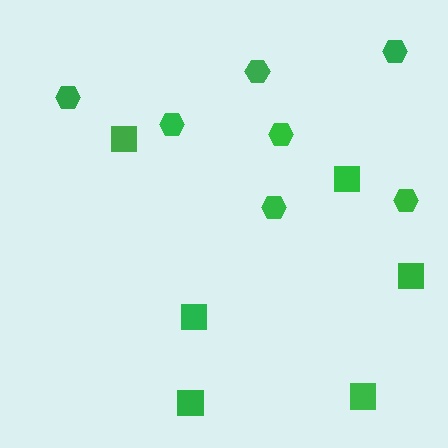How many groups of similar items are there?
There are 2 groups: one group of hexagons (7) and one group of squares (6).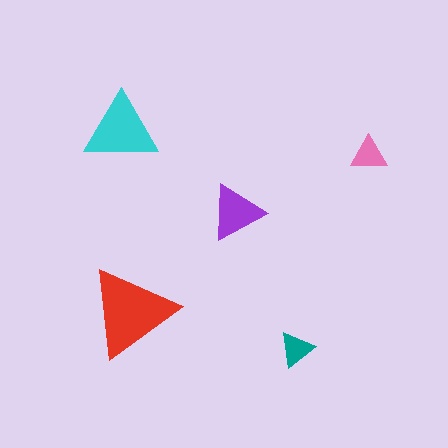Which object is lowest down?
The teal triangle is bottommost.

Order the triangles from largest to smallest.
the red one, the cyan one, the purple one, the pink one, the teal one.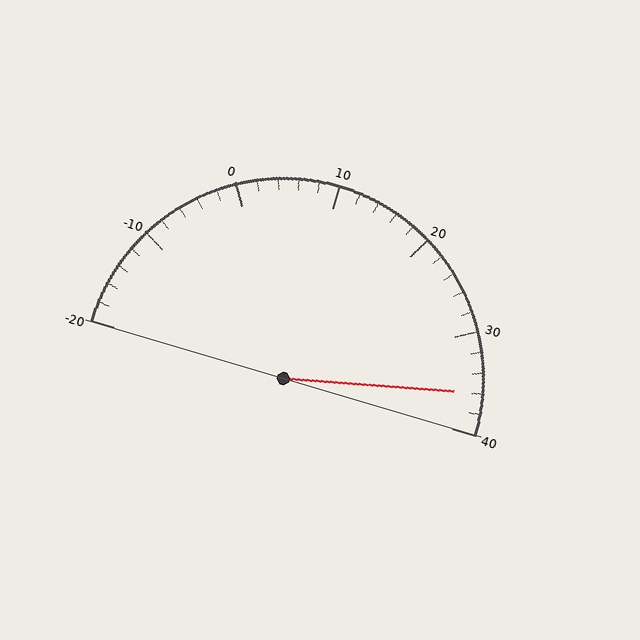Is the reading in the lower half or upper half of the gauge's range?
The reading is in the upper half of the range (-20 to 40).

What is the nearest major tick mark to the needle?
The nearest major tick mark is 40.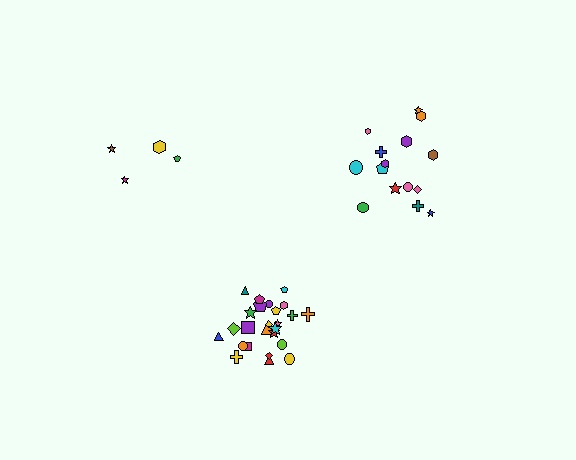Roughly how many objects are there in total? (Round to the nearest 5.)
Roughly 45 objects in total.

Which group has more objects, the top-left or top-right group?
The top-right group.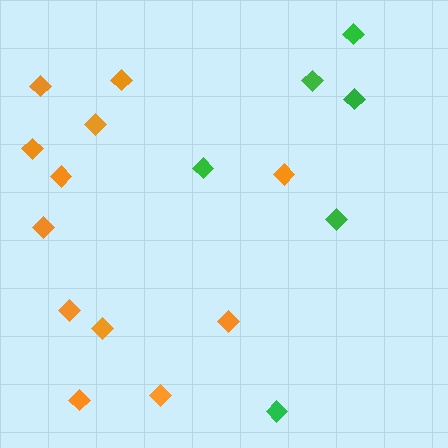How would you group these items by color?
There are 2 groups: one group of green diamonds (6) and one group of orange diamonds (12).